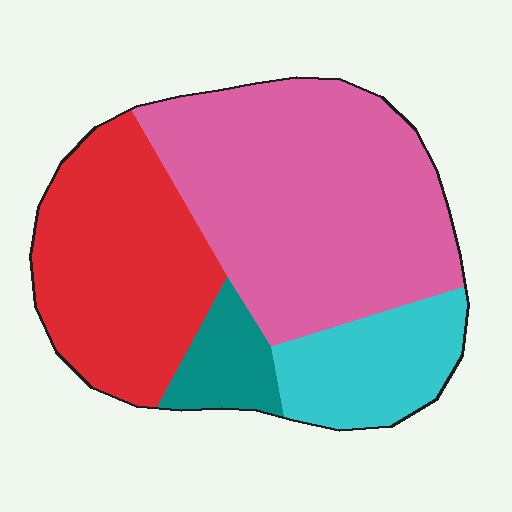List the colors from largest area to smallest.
From largest to smallest: pink, red, cyan, teal.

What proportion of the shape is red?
Red takes up between a sixth and a third of the shape.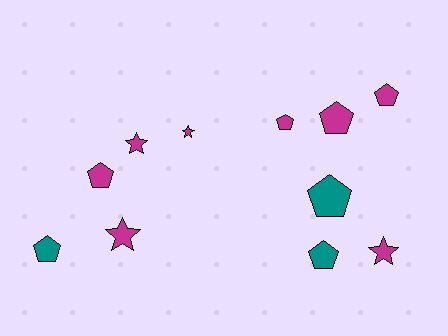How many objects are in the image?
There are 11 objects.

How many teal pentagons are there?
There are 3 teal pentagons.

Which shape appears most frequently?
Pentagon, with 7 objects.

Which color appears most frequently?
Magenta, with 8 objects.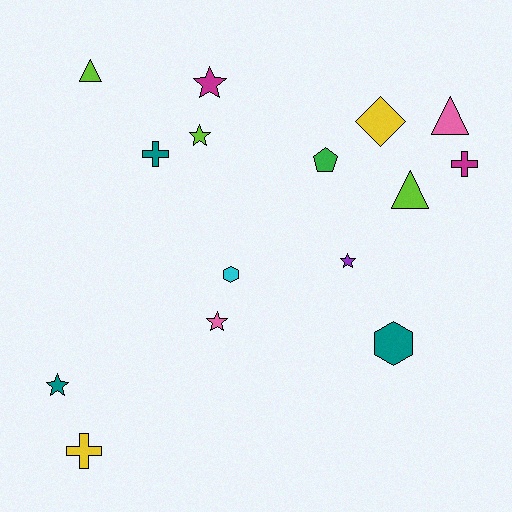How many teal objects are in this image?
There are 3 teal objects.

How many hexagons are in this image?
There are 2 hexagons.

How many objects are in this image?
There are 15 objects.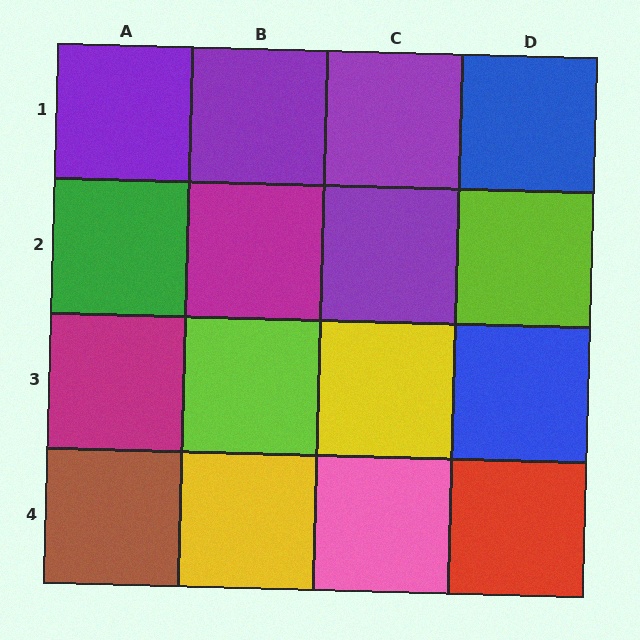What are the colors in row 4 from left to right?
Brown, yellow, pink, red.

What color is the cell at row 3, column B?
Lime.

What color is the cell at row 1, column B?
Purple.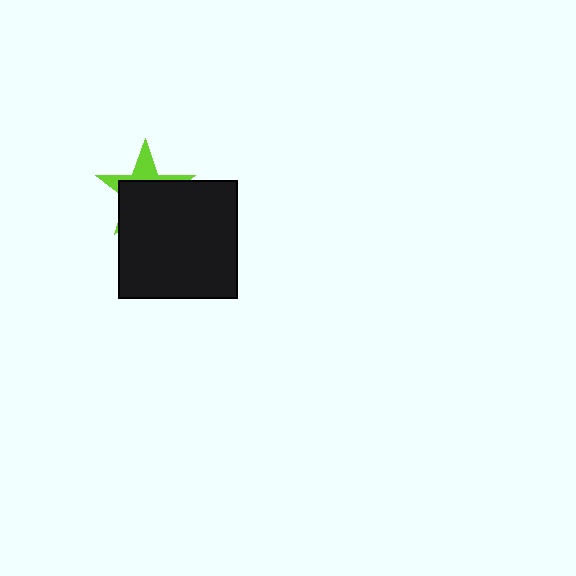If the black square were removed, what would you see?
You would see the complete lime star.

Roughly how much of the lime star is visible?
A small part of it is visible (roughly 31%).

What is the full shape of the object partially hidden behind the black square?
The partially hidden object is a lime star.